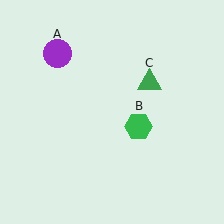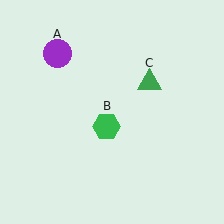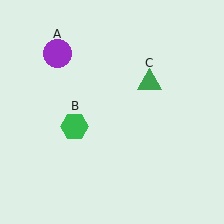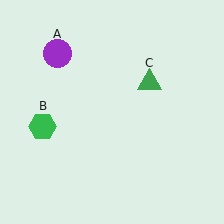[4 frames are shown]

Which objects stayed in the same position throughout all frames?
Purple circle (object A) and green triangle (object C) remained stationary.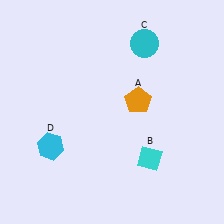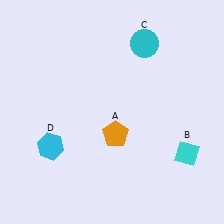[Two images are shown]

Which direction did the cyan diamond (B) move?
The cyan diamond (B) moved right.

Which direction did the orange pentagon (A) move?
The orange pentagon (A) moved down.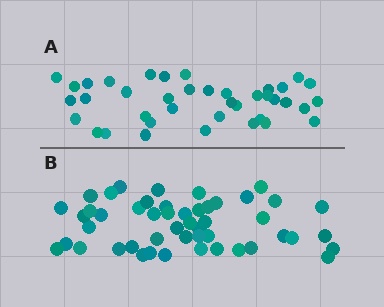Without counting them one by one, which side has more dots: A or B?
Region B (the bottom region) has more dots.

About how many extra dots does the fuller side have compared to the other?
Region B has roughly 10 or so more dots than region A.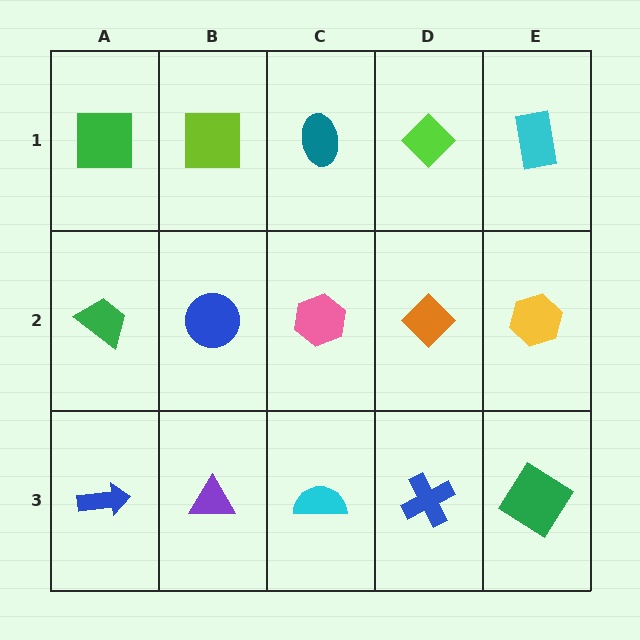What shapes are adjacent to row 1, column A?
A green trapezoid (row 2, column A), a lime square (row 1, column B).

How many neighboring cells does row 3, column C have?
3.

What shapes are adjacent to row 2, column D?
A lime diamond (row 1, column D), a blue cross (row 3, column D), a pink hexagon (row 2, column C), a yellow hexagon (row 2, column E).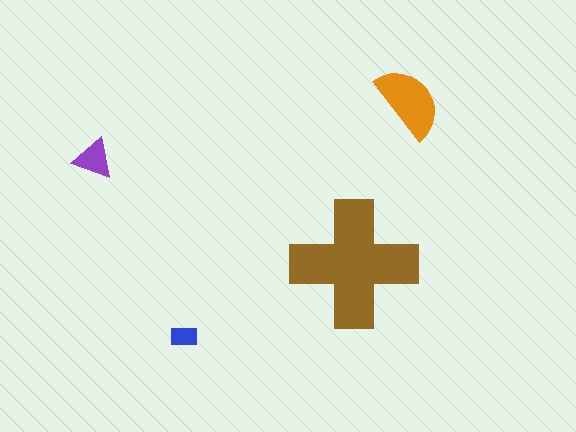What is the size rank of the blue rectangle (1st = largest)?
4th.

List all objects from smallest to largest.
The blue rectangle, the purple triangle, the orange semicircle, the brown cross.